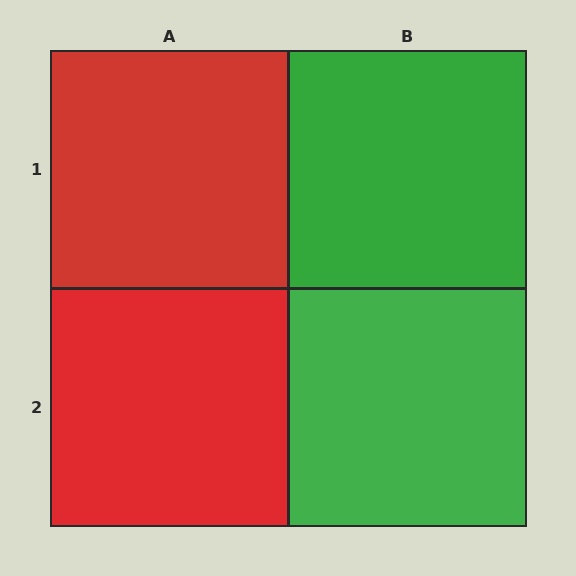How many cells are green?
2 cells are green.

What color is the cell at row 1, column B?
Green.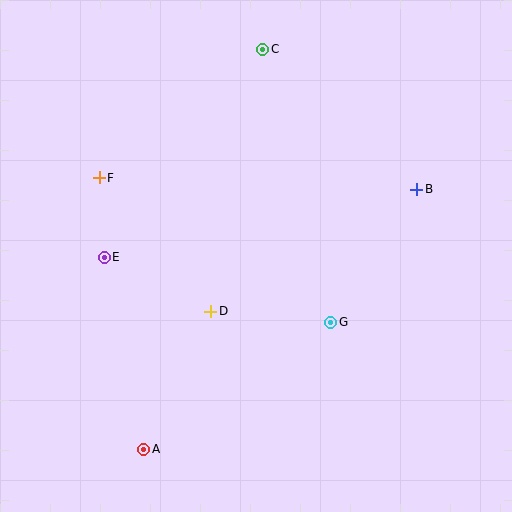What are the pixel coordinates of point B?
Point B is at (417, 189).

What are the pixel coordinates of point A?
Point A is at (144, 449).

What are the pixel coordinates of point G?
Point G is at (331, 322).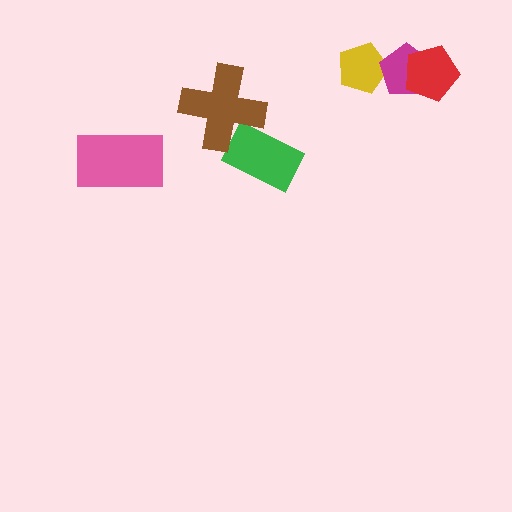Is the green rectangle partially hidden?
Yes, it is partially covered by another shape.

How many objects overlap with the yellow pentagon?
1 object overlaps with the yellow pentagon.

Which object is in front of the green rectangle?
The brown cross is in front of the green rectangle.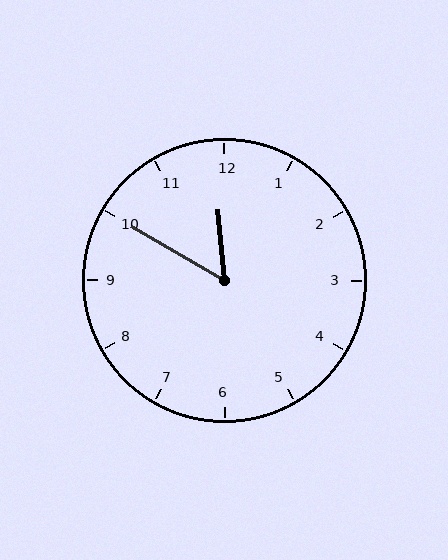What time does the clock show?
11:50.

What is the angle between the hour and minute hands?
Approximately 55 degrees.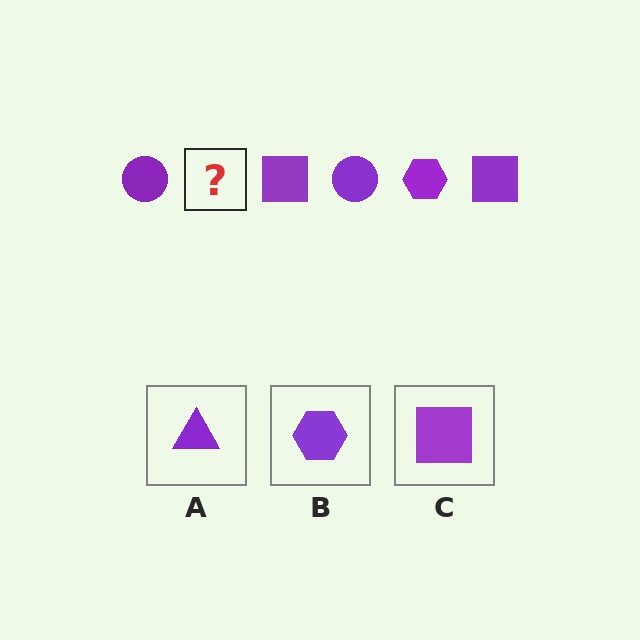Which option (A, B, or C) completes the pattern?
B.